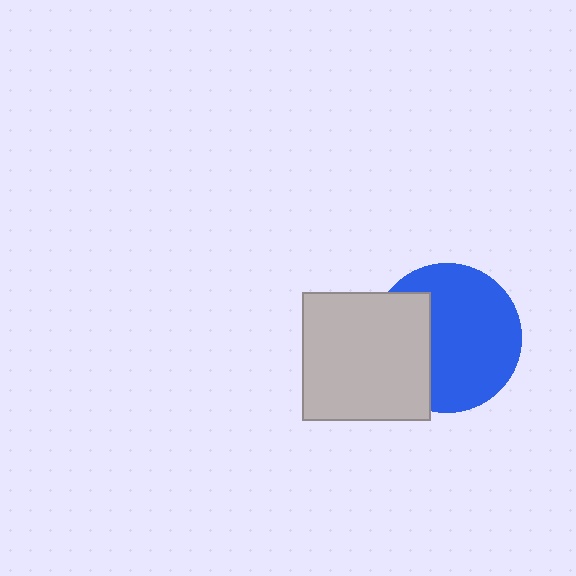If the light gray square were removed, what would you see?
You would see the complete blue circle.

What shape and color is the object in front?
The object in front is a light gray square.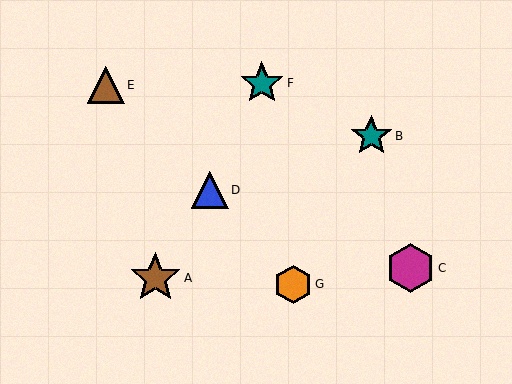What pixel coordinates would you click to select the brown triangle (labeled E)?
Click at (106, 85) to select the brown triangle E.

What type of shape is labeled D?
Shape D is a blue triangle.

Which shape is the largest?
The brown star (labeled A) is the largest.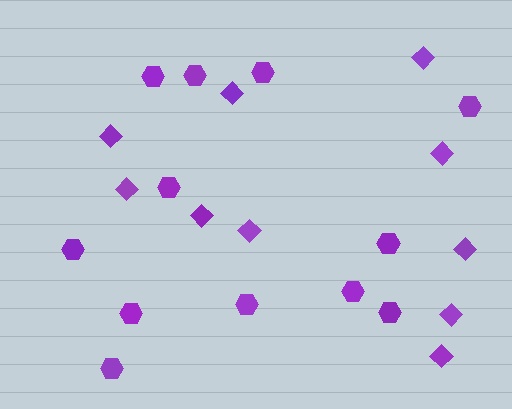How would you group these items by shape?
There are 2 groups: one group of diamonds (10) and one group of hexagons (12).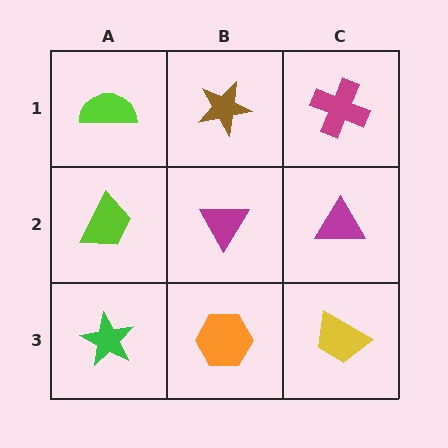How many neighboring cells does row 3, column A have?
2.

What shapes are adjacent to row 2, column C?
A magenta cross (row 1, column C), a yellow trapezoid (row 3, column C), a magenta triangle (row 2, column B).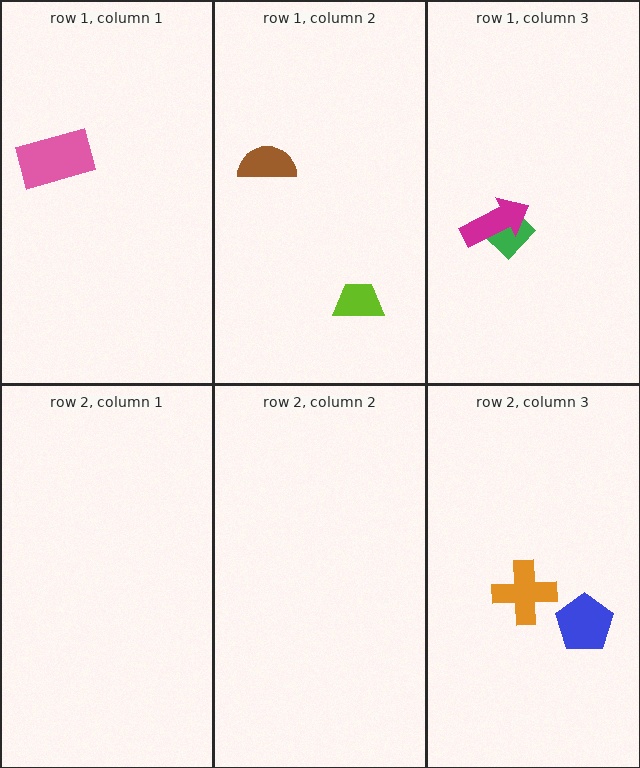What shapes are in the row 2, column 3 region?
The blue pentagon, the orange cross.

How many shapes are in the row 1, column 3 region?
2.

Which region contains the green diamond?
The row 1, column 3 region.